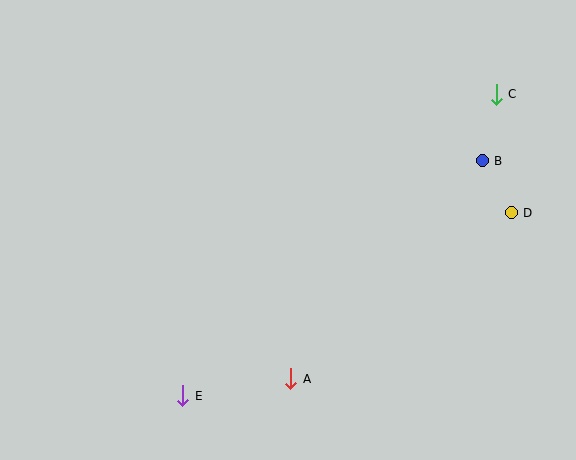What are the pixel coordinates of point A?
Point A is at (291, 379).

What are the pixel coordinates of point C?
Point C is at (496, 94).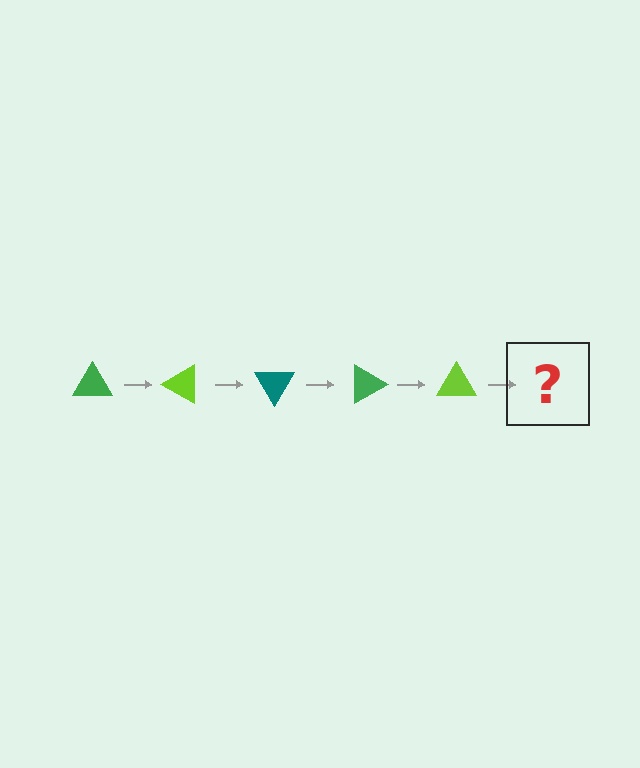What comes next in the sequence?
The next element should be a teal triangle, rotated 150 degrees from the start.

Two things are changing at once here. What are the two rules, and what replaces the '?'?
The two rules are that it rotates 30 degrees each step and the color cycles through green, lime, and teal. The '?' should be a teal triangle, rotated 150 degrees from the start.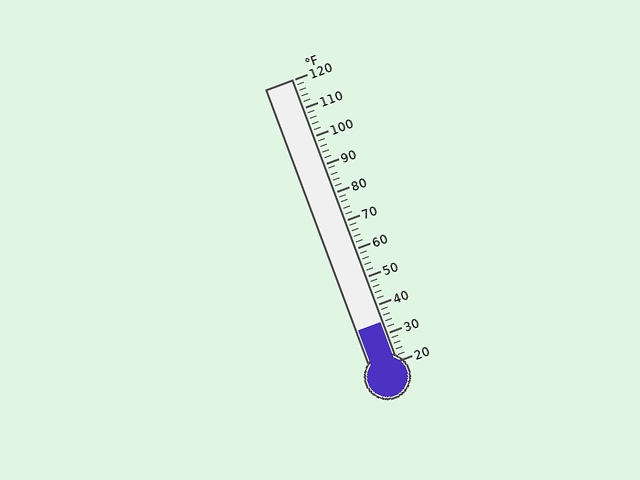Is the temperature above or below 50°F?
The temperature is below 50°F.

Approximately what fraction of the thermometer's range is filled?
The thermometer is filled to approximately 15% of its range.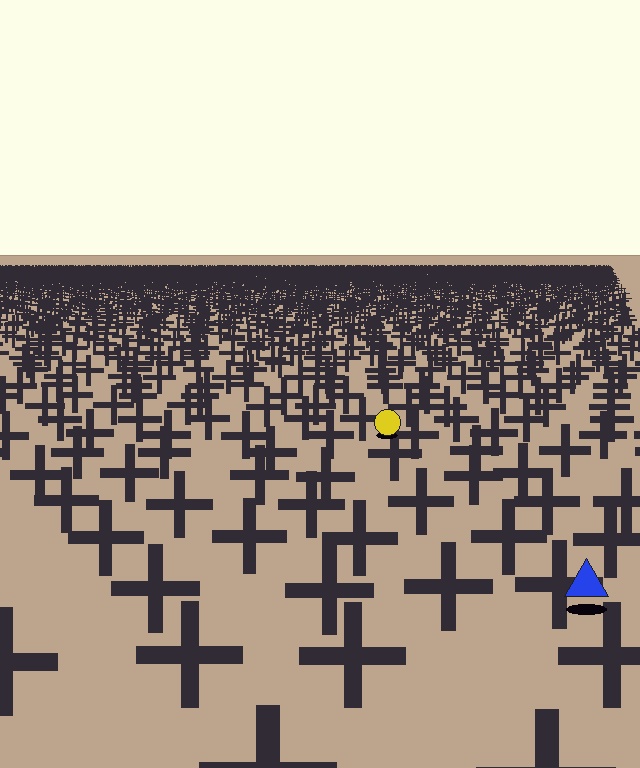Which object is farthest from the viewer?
The yellow circle is farthest from the viewer. It appears smaller and the ground texture around it is denser.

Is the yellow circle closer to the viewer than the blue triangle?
No. The blue triangle is closer — you can tell from the texture gradient: the ground texture is coarser near it.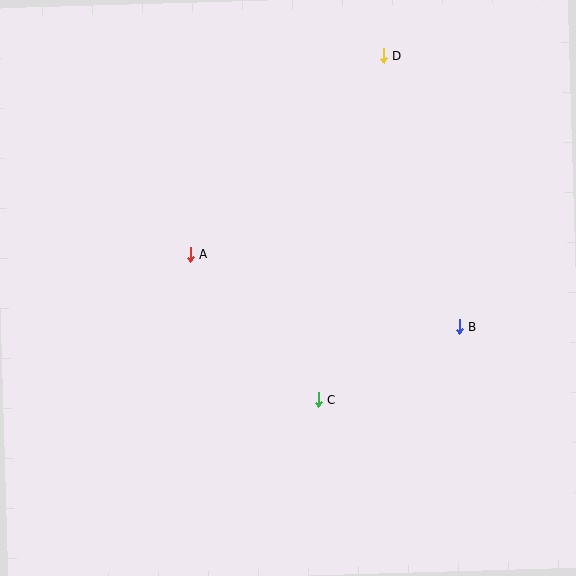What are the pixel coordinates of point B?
Point B is at (459, 327).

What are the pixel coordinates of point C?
Point C is at (319, 400).